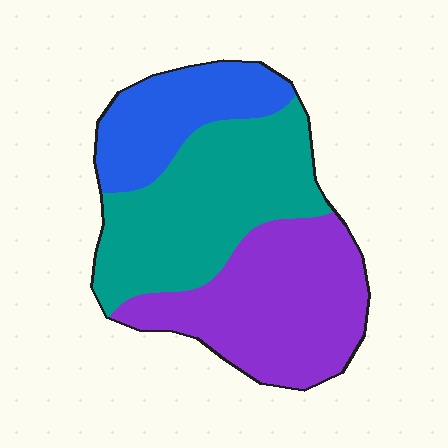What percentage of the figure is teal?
Teal covers roughly 40% of the figure.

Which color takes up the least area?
Blue, at roughly 20%.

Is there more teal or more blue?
Teal.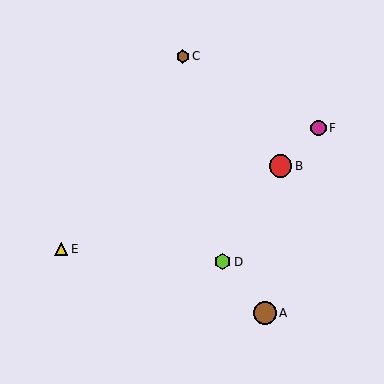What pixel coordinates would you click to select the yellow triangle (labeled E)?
Click at (61, 249) to select the yellow triangle E.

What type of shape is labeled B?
Shape B is a red circle.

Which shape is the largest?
The brown circle (labeled A) is the largest.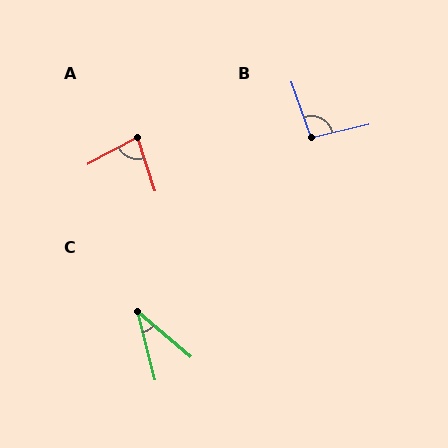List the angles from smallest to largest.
C (35°), A (80°), B (96°).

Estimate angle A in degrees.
Approximately 80 degrees.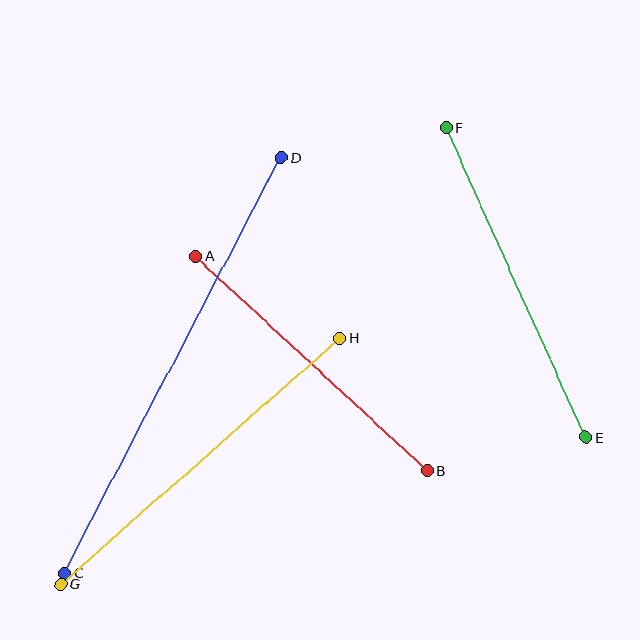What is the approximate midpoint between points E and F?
The midpoint is at approximately (516, 283) pixels.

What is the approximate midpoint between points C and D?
The midpoint is at approximately (173, 365) pixels.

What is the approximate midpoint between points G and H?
The midpoint is at approximately (200, 461) pixels.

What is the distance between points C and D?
The distance is approximately 469 pixels.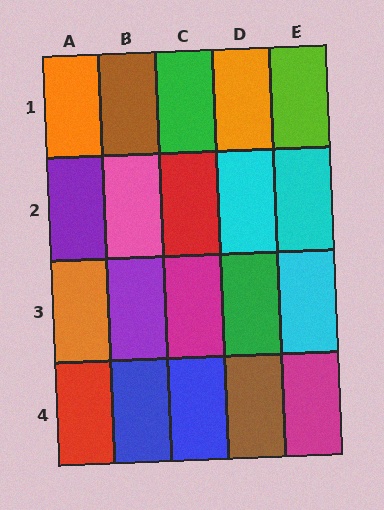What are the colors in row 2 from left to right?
Purple, pink, red, cyan, cyan.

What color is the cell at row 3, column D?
Green.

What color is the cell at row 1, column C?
Green.